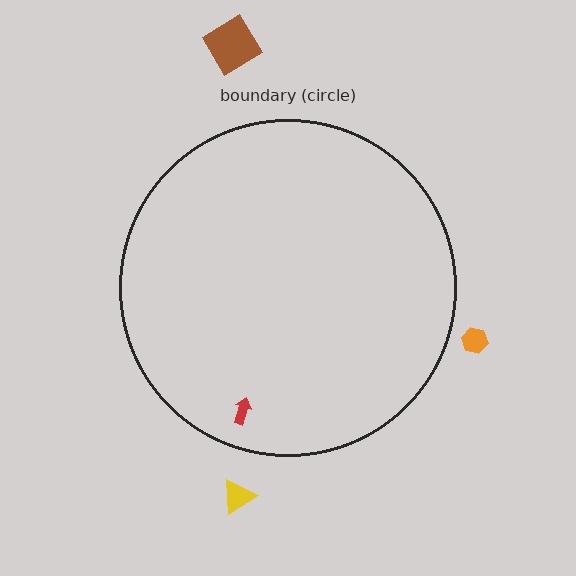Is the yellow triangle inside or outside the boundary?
Outside.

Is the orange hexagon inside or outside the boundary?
Outside.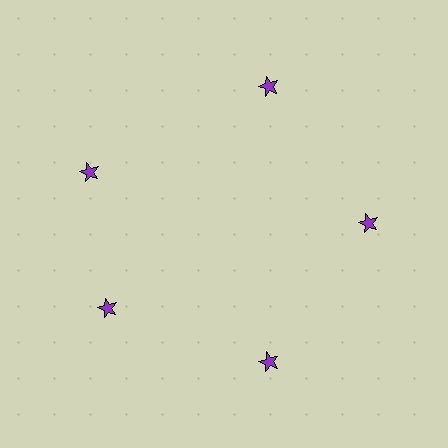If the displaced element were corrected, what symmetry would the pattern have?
It would have 5-fold rotational symmetry — the pattern would map onto itself every 72 degrees.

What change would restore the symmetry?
The symmetry would be restored by rotating it back into even spacing with its neighbors so that all 5 stars sit at equal angles and equal distance from the center.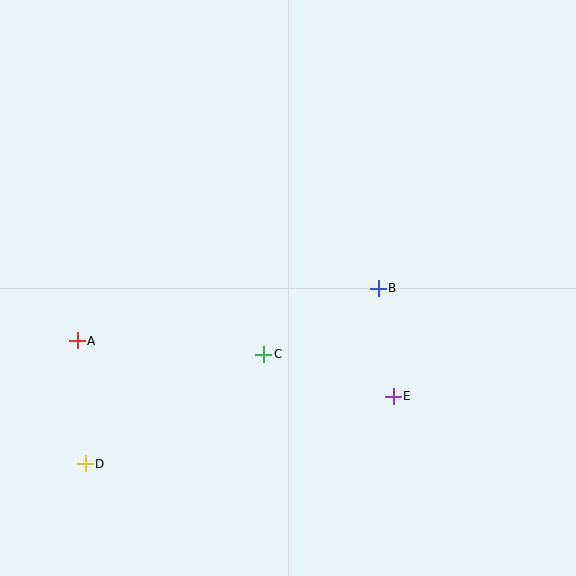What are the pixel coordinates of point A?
Point A is at (77, 341).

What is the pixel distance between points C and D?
The distance between C and D is 209 pixels.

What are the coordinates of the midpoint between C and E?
The midpoint between C and E is at (329, 375).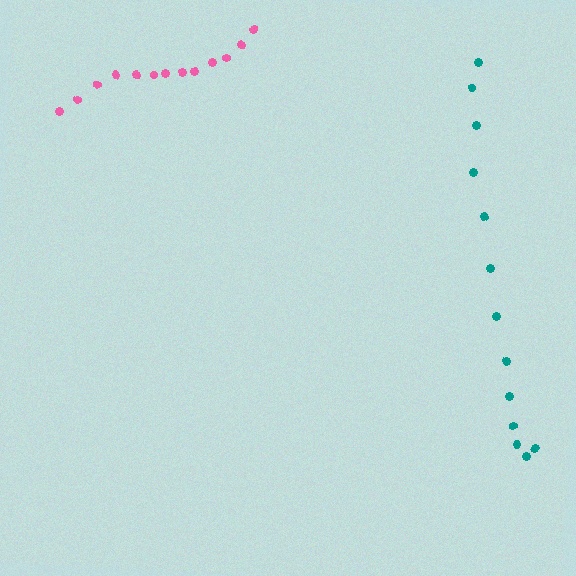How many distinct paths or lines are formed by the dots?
There are 2 distinct paths.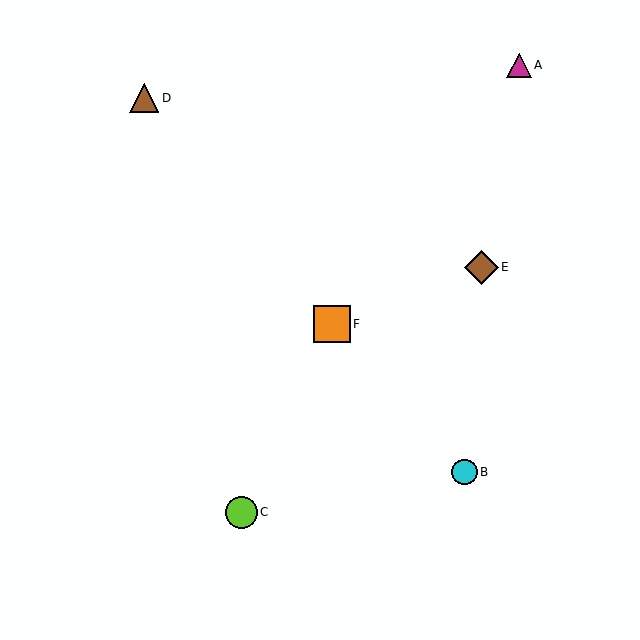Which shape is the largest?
The orange square (labeled F) is the largest.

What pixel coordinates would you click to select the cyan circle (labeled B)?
Click at (465, 472) to select the cyan circle B.